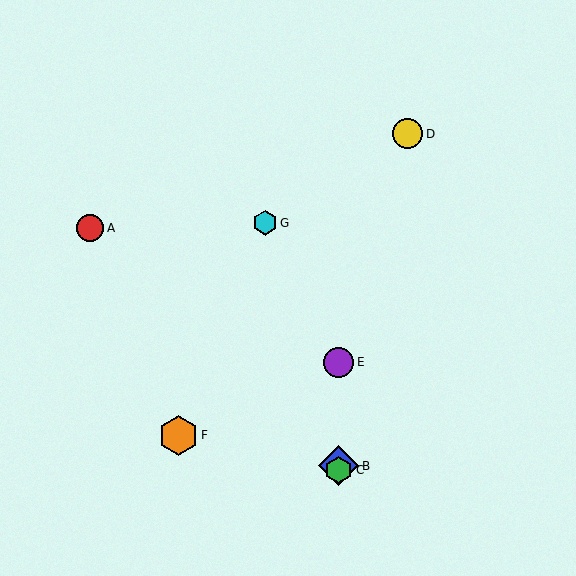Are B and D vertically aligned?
No, B is at x≈339 and D is at x≈408.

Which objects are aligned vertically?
Objects B, C, E are aligned vertically.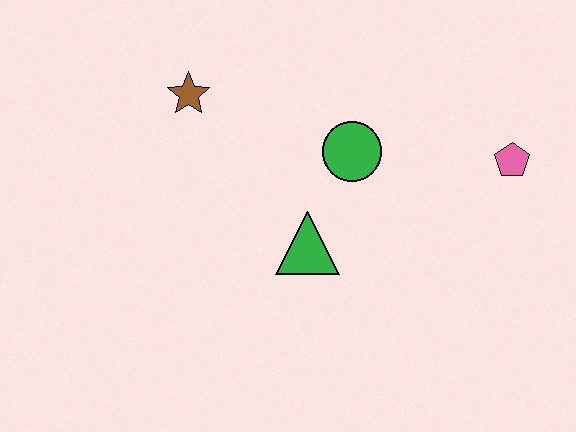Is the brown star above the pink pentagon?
Yes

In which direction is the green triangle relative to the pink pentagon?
The green triangle is to the left of the pink pentagon.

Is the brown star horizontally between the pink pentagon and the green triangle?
No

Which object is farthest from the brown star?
The pink pentagon is farthest from the brown star.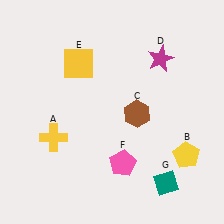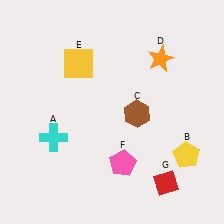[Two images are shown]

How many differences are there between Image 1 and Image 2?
There are 3 differences between the two images.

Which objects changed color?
A changed from yellow to cyan. D changed from magenta to orange. G changed from teal to red.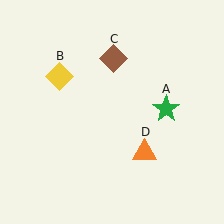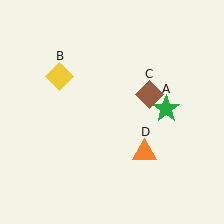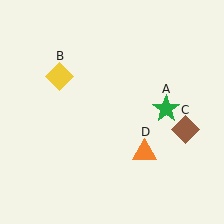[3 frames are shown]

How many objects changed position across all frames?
1 object changed position: brown diamond (object C).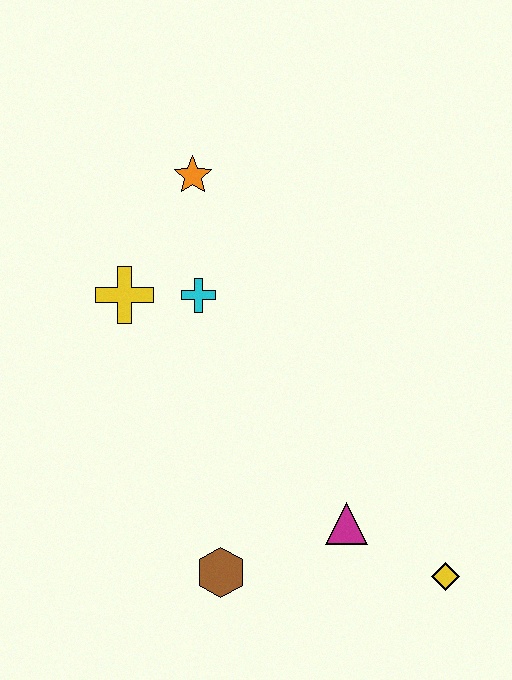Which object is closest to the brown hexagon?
The magenta triangle is closest to the brown hexagon.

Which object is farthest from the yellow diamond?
The orange star is farthest from the yellow diamond.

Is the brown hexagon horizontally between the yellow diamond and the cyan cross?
Yes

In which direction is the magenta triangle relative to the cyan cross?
The magenta triangle is below the cyan cross.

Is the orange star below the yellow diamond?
No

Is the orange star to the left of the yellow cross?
No